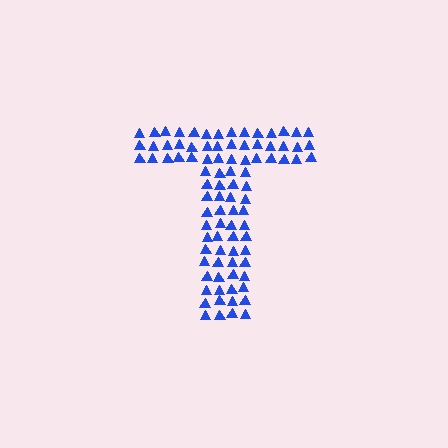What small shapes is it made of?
It is made of small triangles.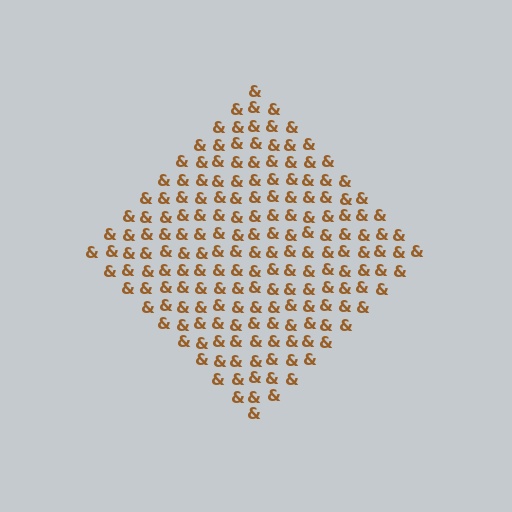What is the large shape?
The large shape is a diamond.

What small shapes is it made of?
It is made of small ampersands.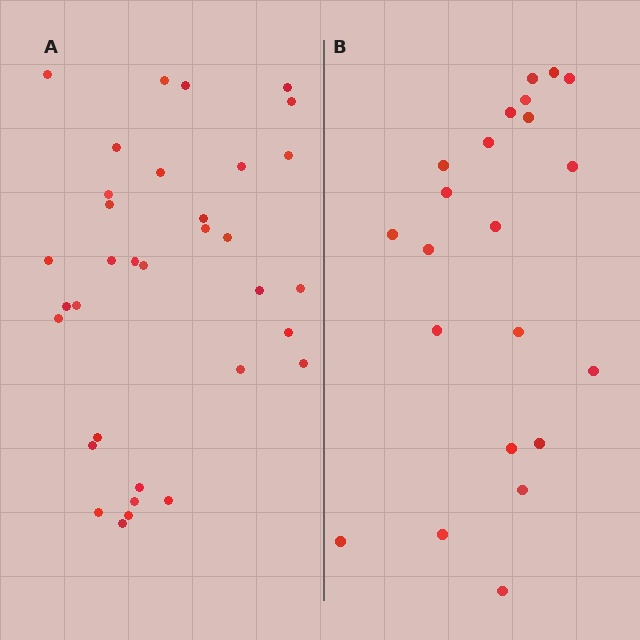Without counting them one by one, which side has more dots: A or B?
Region A (the left region) has more dots.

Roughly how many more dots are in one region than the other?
Region A has roughly 12 or so more dots than region B.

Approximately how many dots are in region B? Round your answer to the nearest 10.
About 20 dots. (The exact count is 22, which rounds to 20.)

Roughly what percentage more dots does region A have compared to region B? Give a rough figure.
About 55% more.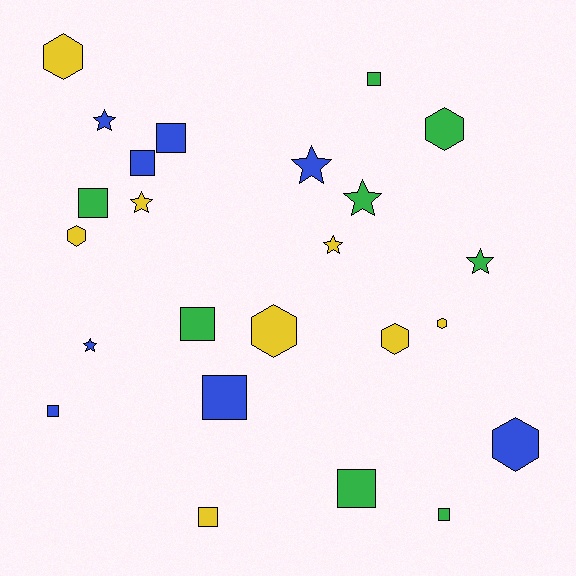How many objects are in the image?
There are 24 objects.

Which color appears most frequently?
Blue, with 8 objects.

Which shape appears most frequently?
Square, with 10 objects.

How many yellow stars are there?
There are 2 yellow stars.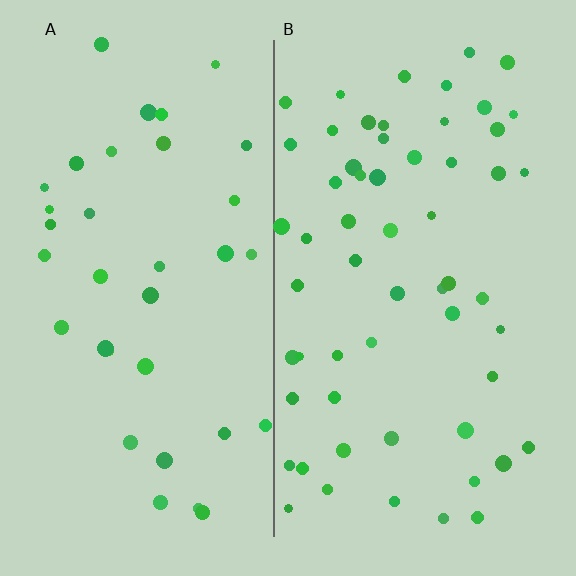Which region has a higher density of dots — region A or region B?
B (the right).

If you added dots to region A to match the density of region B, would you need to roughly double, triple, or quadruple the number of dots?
Approximately double.